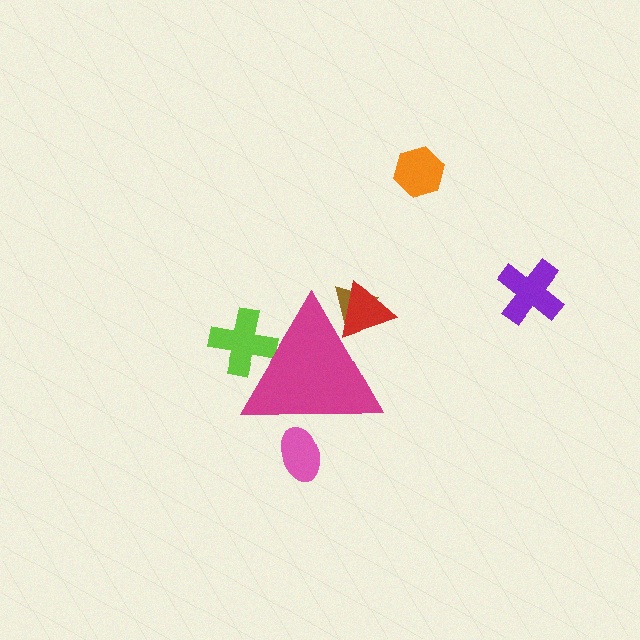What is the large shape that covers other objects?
A magenta triangle.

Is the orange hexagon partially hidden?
No, the orange hexagon is fully visible.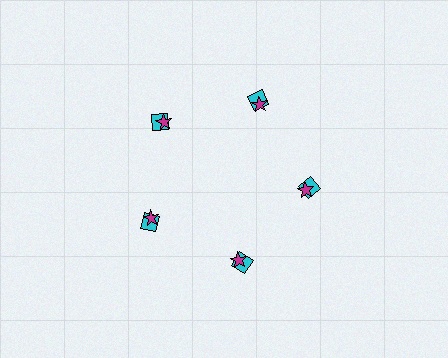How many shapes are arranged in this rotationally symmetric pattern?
There are 10 shapes, arranged in 5 groups of 2.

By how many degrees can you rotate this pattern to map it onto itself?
The pattern maps onto itself every 72 degrees of rotation.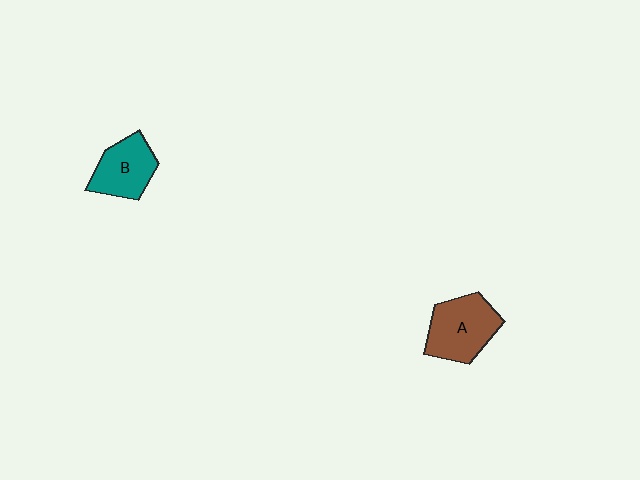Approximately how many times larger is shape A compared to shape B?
Approximately 1.2 times.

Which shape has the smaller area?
Shape B (teal).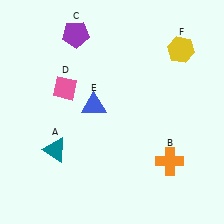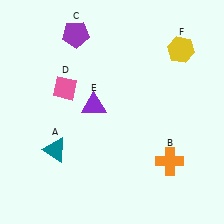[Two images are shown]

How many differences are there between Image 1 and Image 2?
There is 1 difference between the two images.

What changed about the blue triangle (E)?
In Image 1, E is blue. In Image 2, it changed to purple.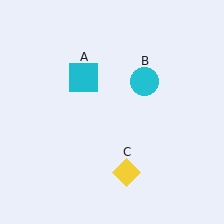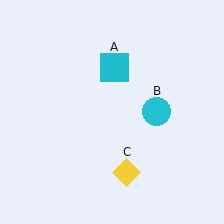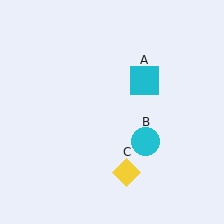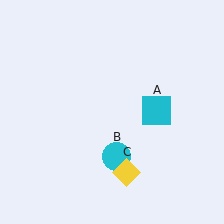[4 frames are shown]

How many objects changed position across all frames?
2 objects changed position: cyan square (object A), cyan circle (object B).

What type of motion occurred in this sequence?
The cyan square (object A), cyan circle (object B) rotated clockwise around the center of the scene.